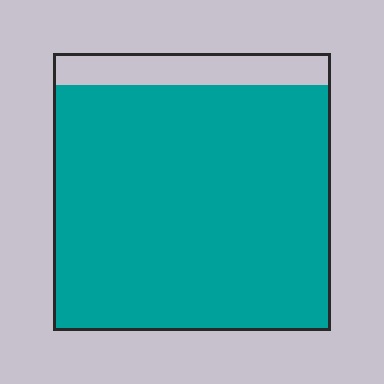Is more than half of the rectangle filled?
Yes.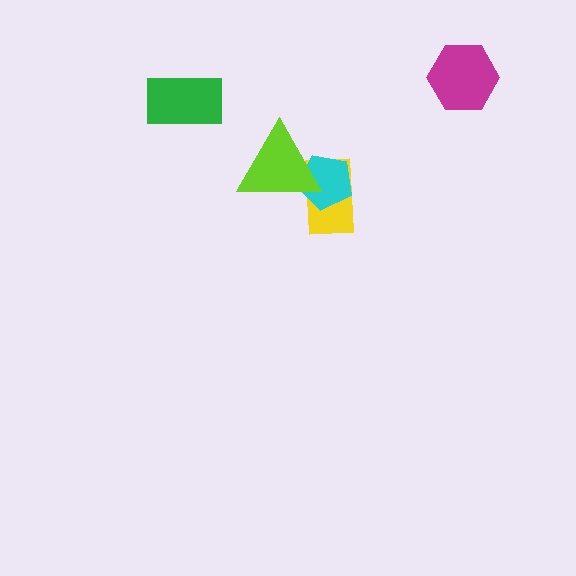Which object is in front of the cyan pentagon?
The lime triangle is in front of the cyan pentagon.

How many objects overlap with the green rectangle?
0 objects overlap with the green rectangle.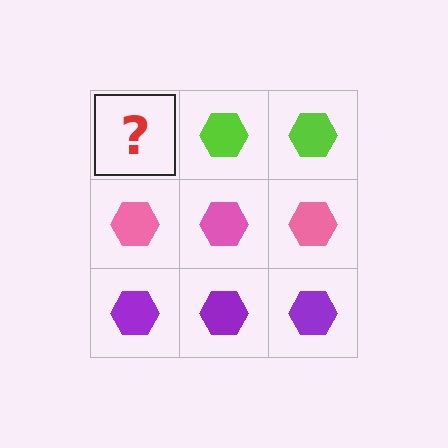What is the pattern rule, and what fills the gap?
The rule is that each row has a consistent color. The gap should be filled with a lime hexagon.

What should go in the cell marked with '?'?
The missing cell should contain a lime hexagon.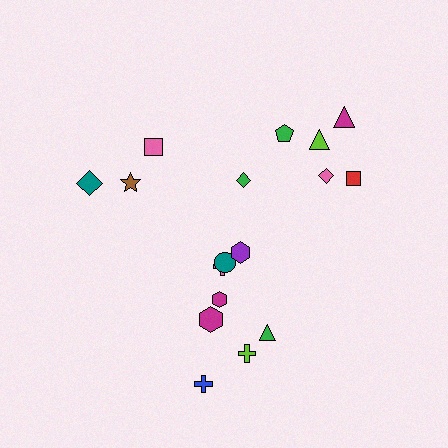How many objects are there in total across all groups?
There are 17 objects.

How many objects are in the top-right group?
There are 6 objects.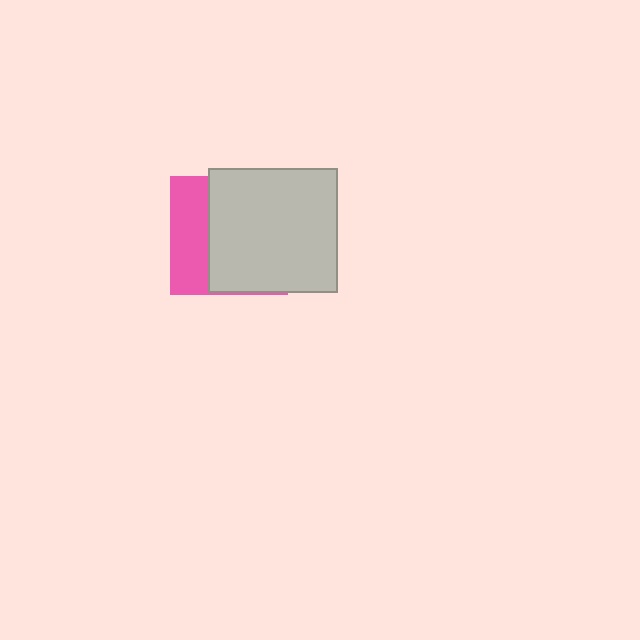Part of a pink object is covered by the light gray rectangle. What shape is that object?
It is a square.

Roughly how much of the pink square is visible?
A small part of it is visible (roughly 33%).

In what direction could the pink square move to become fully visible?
The pink square could move left. That would shift it out from behind the light gray rectangle entirely.